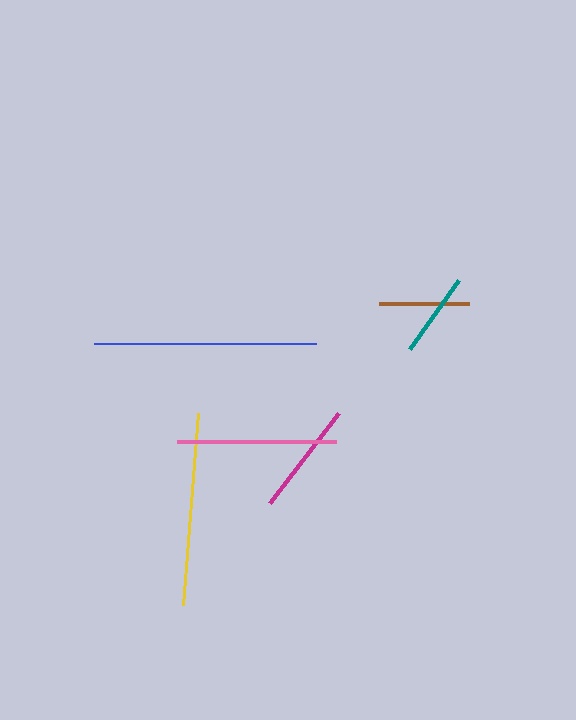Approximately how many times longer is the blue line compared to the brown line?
The blue line is approximately 2.5 times the length of the brown line.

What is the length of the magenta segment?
The magenta segment is approximately 113 pixels long.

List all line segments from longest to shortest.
From longest to shortest: blue, yellow, pink, magenta, brown, teal.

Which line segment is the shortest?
The teal line is the shortest at approximately 84 pixels.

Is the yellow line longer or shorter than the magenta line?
The yellow line is longer than the magenta line.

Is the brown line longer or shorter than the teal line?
The brown line is longer than the teal line.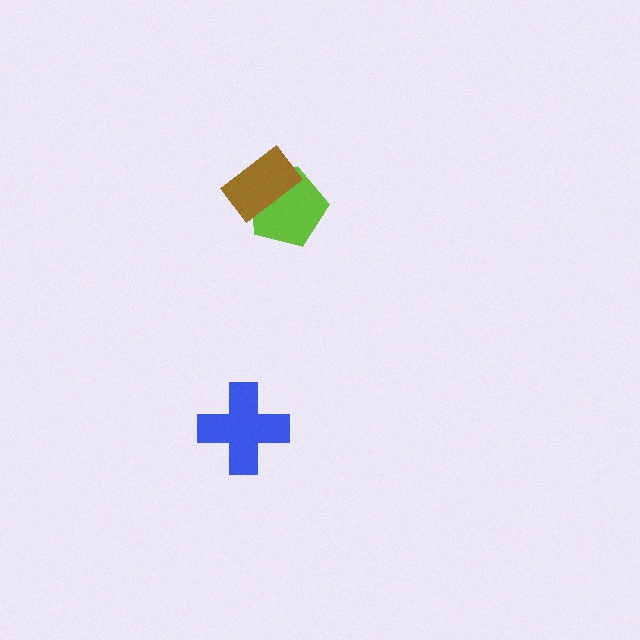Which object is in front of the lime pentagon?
The brown rectangle is in front of the lime pentagon.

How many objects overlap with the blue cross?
0 objects overlap with the blue cross.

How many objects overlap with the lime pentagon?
1 object overlaps with the lime pentagon.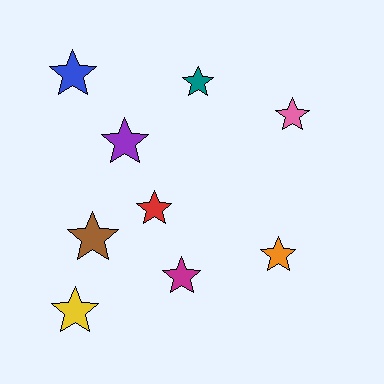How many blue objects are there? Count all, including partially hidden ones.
There is 1 blue object.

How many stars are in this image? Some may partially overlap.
There are 9 stars.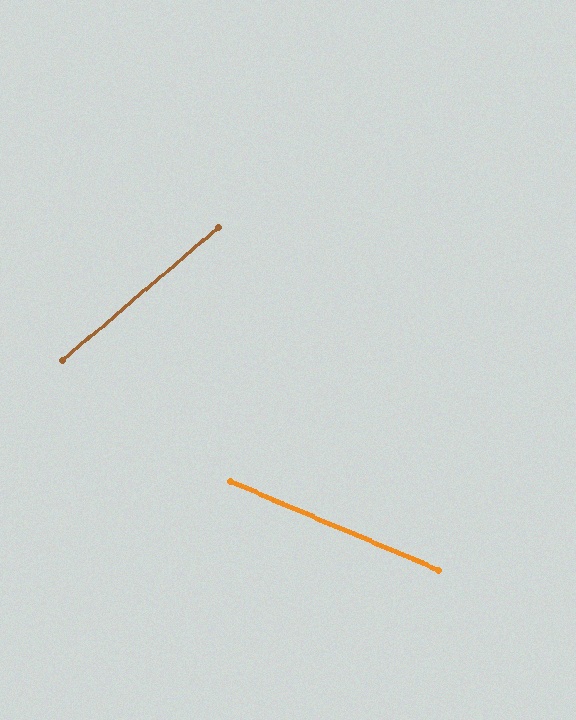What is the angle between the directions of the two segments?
Approximately 64 degrees.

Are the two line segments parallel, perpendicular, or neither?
Neither parallel nor perpendicular — they differ by about 64°.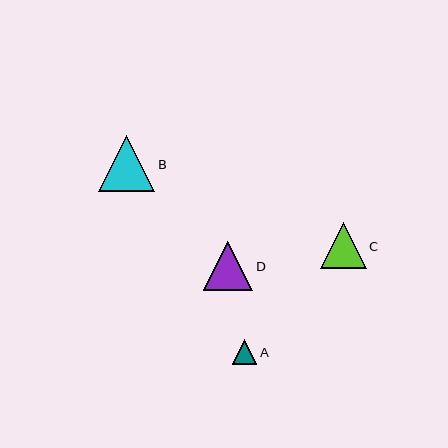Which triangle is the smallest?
Triangle A is the smallest with a size of approximately 24 pixels.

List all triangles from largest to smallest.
From largest to smallest: B, D, C, A.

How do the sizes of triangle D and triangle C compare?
Triangle D and triangle C are approximately the same size.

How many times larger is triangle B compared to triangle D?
Triangle B is approximately 1.1 times the size of triangle D.